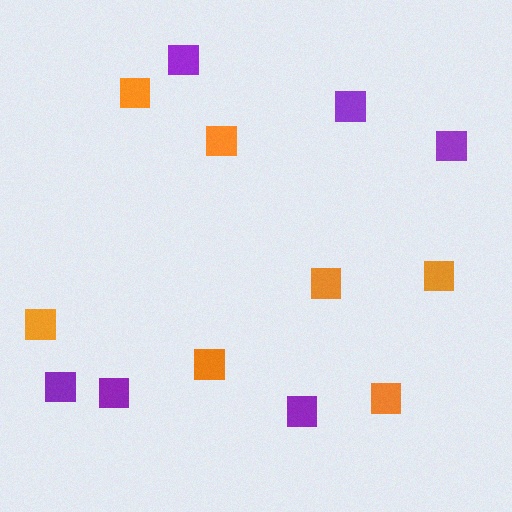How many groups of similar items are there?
There are 2 groups: one group of orange squares (7) and one group of purple squares (6).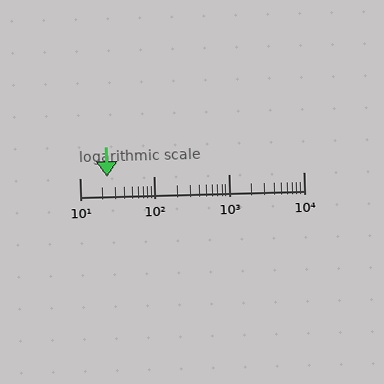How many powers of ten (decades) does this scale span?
The scale spans 3 decades, from 10 to 10000.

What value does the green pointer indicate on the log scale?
The pointer indicates approximately 23.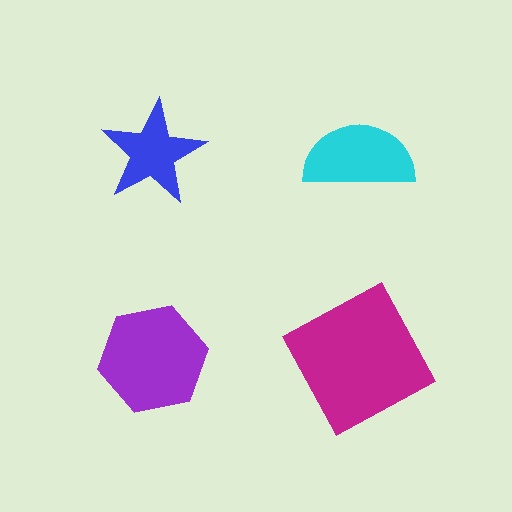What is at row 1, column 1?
A blue star.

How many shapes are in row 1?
2 shapes.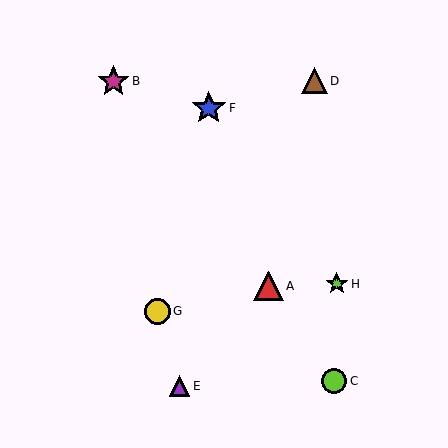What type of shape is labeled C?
Shape C is a lime circle.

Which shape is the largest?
The blue star (labeled F) is the largest.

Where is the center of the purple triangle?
The center of the purple triangle is at (179, 386).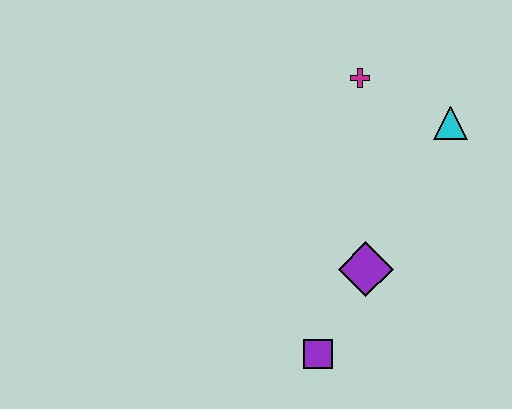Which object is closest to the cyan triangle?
The magenta cross is closest to the cyan triangle.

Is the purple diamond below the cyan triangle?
Yes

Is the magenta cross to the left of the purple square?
No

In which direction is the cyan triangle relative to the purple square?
The cyan triangle is above the purple square.